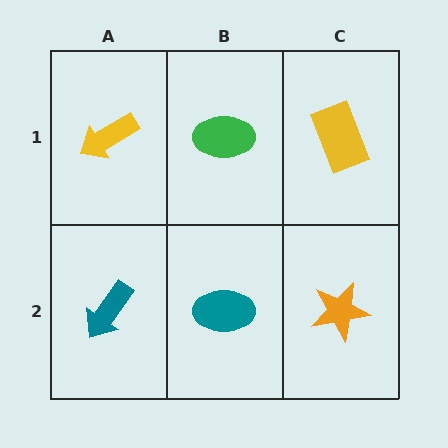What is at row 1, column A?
A yellow arrow.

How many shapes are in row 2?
3 shapes.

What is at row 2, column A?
A teal arrow.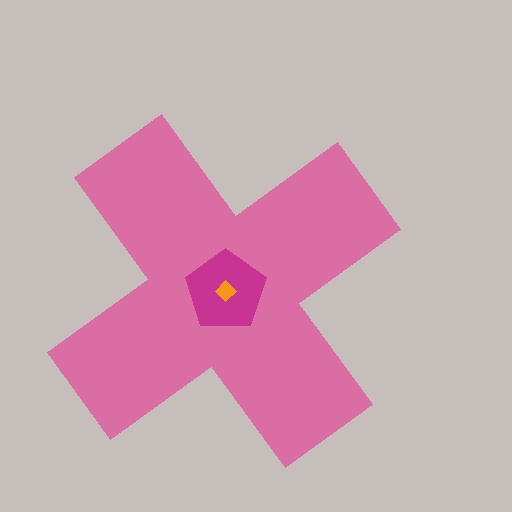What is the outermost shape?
The pink cross.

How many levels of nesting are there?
3.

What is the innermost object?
The orange diamond.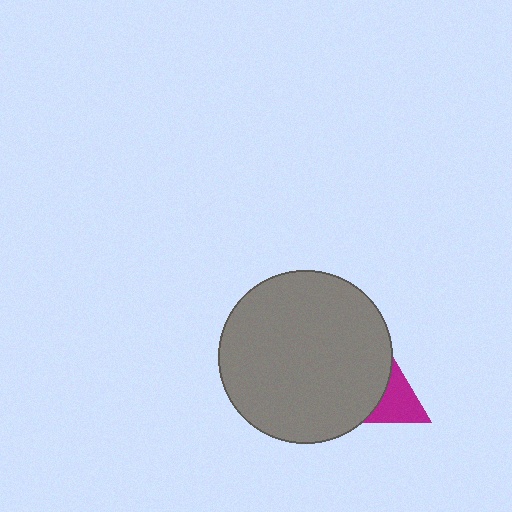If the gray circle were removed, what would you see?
You would see the complete magenta triangle.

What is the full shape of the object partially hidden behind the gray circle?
The partially hidden object is a magenta triangle.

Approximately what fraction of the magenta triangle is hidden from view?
Roughly 68% of the magenta triangle is hidden behind the gray circle.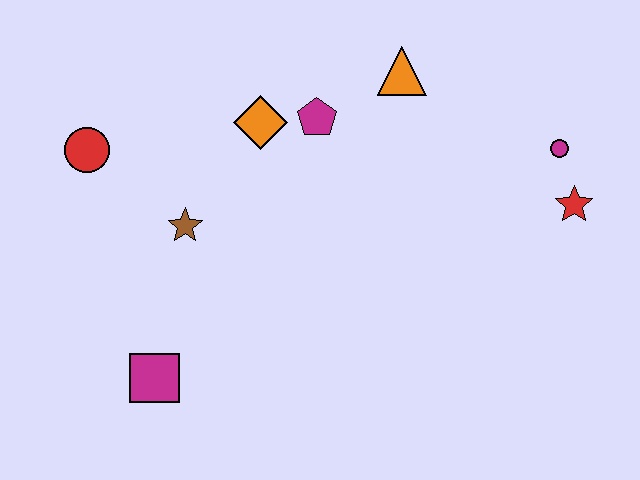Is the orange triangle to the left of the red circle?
No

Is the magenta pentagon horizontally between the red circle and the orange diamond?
No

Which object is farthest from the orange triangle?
The magenta square is farthest from the orange triangle.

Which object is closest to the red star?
The magenta circle is closest to the red star.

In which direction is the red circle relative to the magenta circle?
The red circle is to the left of the magenta circle.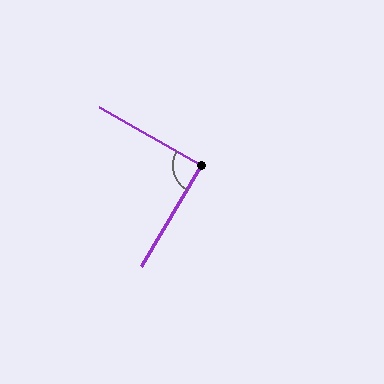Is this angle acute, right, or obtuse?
It is approximately a right angle.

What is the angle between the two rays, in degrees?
Approximately 90 degrees.